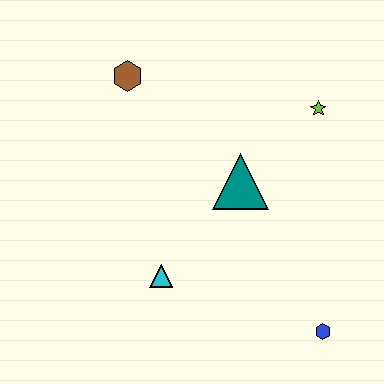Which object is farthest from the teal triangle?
The blue hexagon is farthest from the teal triangle.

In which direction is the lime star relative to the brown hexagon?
The lime star is to the right of the brown hexagon.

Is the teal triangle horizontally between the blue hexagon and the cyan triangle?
Yes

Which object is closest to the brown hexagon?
The teal triangle is closest to the brown hexagon.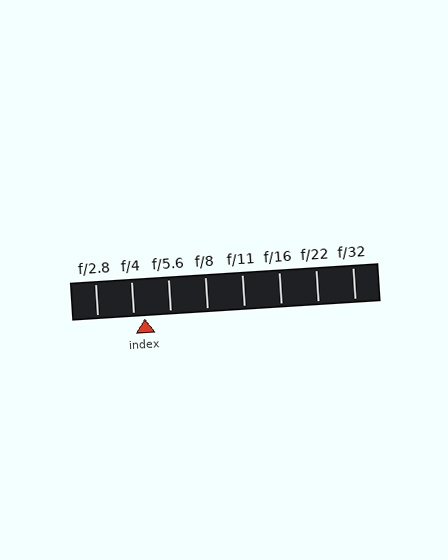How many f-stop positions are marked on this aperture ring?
There are 8 f-stop positions marked.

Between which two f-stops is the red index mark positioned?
The index mark is between f/4 and f/5.6.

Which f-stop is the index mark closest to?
The index mark is closest to f/4.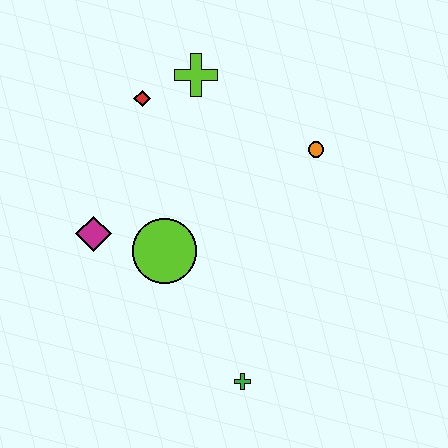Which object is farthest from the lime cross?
The green cross is farthest from the lime cross.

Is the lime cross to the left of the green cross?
Yes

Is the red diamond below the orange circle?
No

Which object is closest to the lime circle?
The magenta diamond is closest to the lime circle.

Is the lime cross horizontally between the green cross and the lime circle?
Yes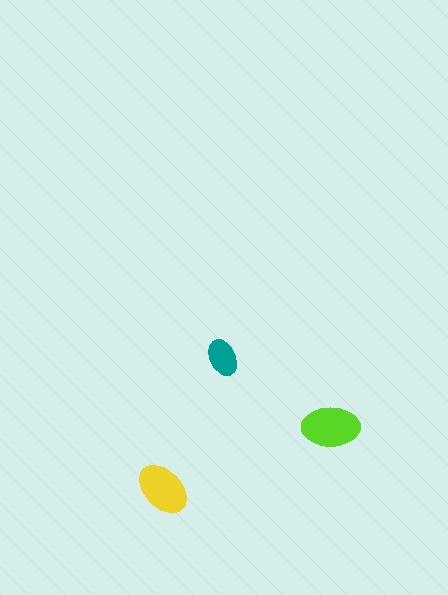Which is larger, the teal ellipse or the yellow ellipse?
The yellow one.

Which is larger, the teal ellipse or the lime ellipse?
The lime one.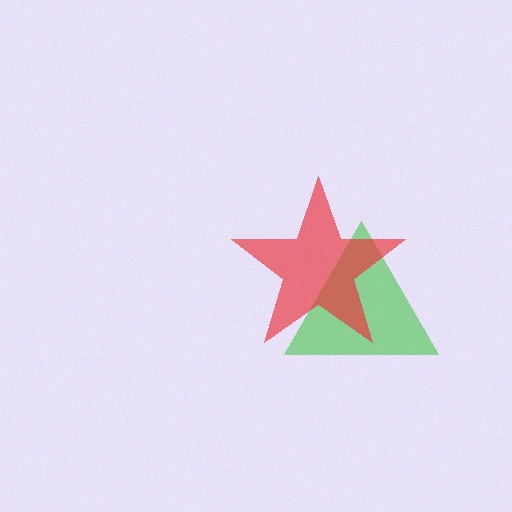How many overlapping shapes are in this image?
There are 2 overlapping shapes in the image.